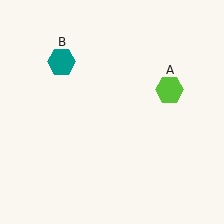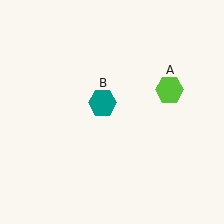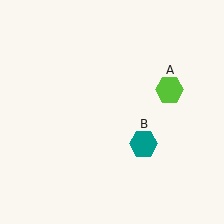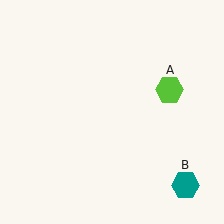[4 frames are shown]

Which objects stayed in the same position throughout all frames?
Lime hexagon (object A) remained stationary.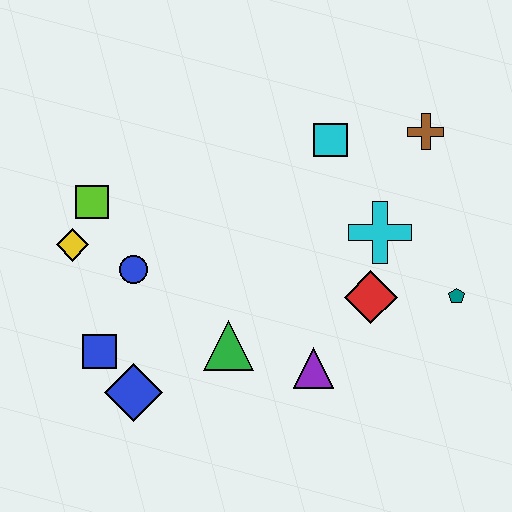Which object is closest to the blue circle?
The yellow diamond is closest to the blue circle.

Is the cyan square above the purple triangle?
Yes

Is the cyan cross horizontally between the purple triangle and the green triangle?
No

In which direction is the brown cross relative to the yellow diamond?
The brown cross is to the right of the yellow diamond.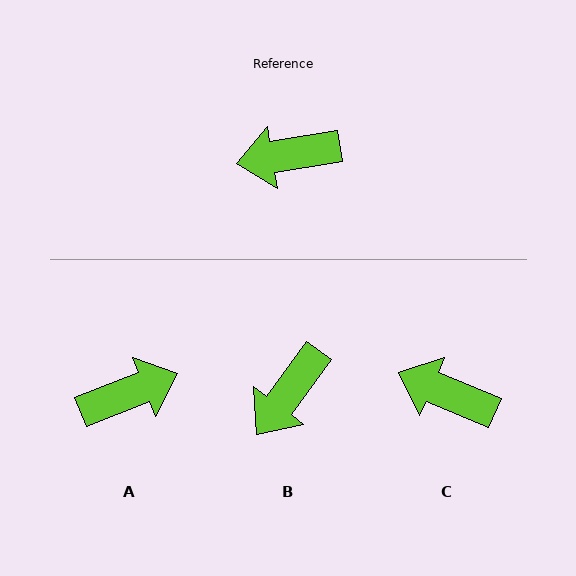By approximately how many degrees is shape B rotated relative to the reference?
Approximately 44 degrees counter-clockwise.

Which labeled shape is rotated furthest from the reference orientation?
A, about 167 degrees away.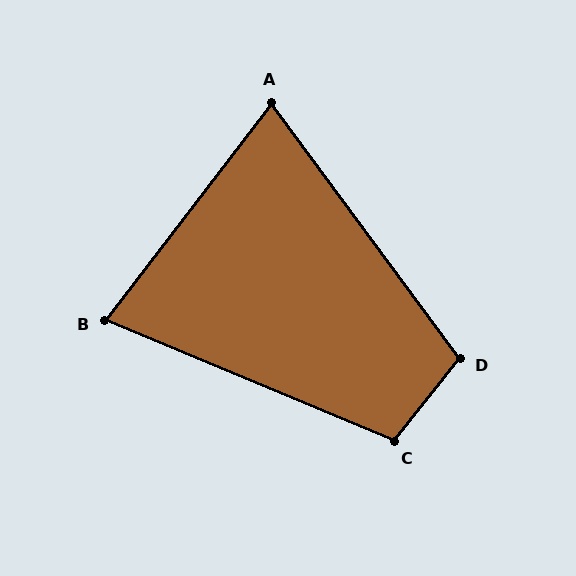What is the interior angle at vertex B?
Approximately 75 degrees (acute).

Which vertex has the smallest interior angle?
A, at approximately 74 degrees.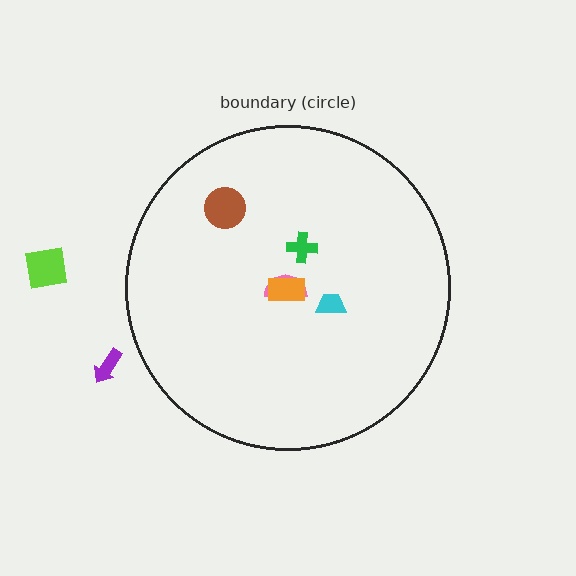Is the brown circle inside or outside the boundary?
Inside.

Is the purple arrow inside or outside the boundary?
Outside.